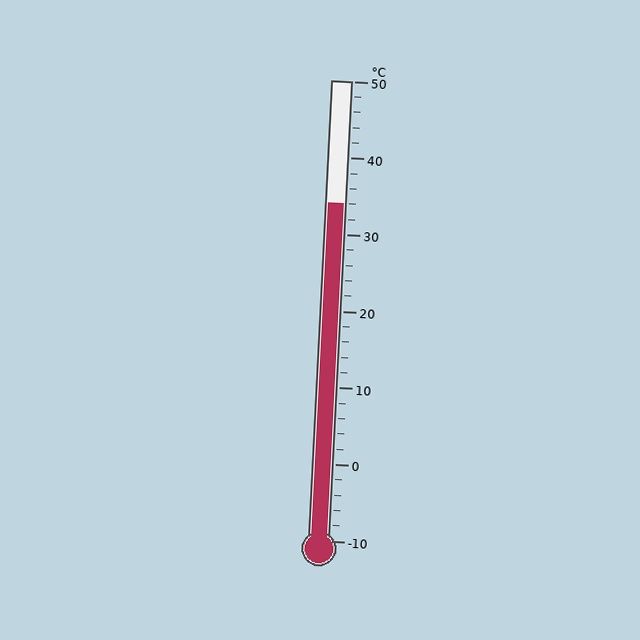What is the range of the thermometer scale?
The thermometer scale ranges from -10°C to 50°C.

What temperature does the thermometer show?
The thermometer shows approximately 34°C.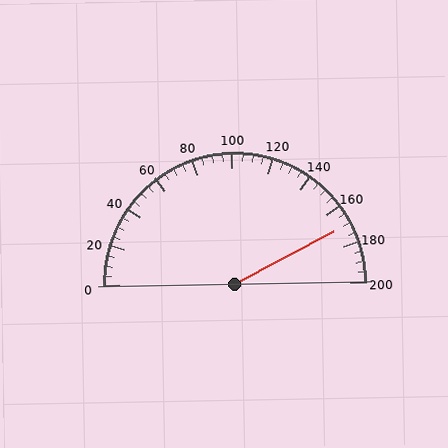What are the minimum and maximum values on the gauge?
The gauge ranges from 0 to 200.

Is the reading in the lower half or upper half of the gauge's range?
The reading is in the upper half of the range (0 to 200).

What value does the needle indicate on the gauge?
The needle indicates approximately 170.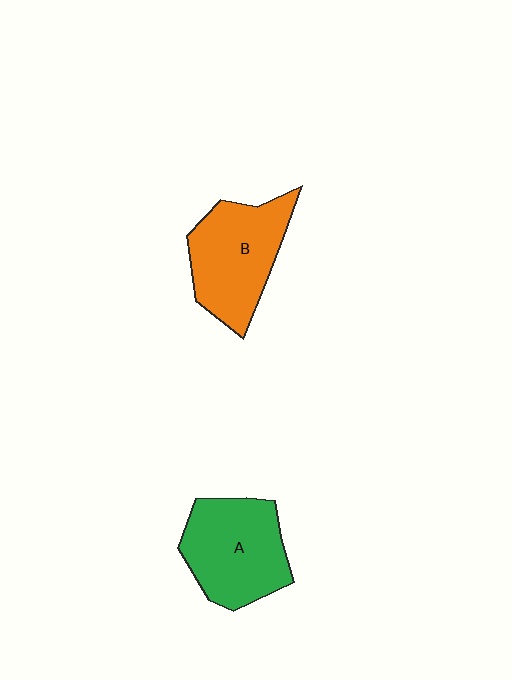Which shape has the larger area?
Shape A (green).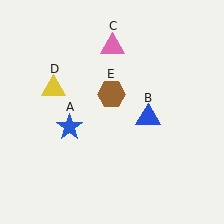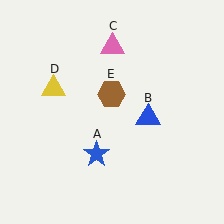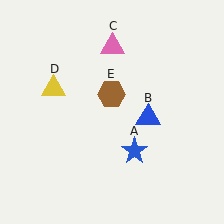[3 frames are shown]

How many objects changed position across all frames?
1 object changed position: blue star (object A).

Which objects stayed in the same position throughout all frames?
Blue triangle (object B) and pink triangle (object C) and yellow triangle (object D) and brown hexagon (object E) remained stationary.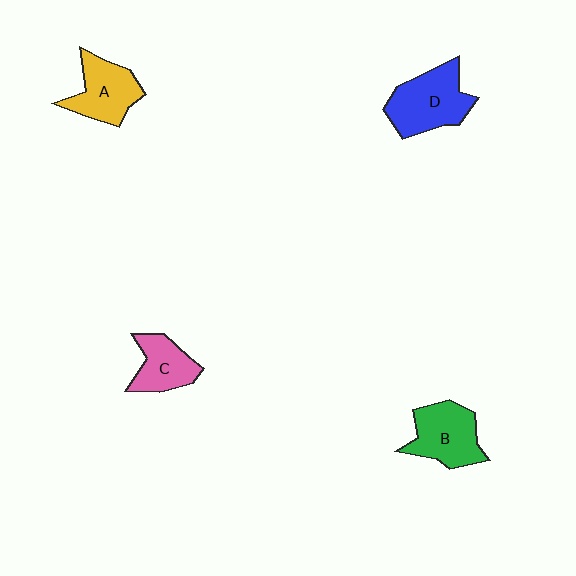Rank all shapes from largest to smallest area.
From largest to smallest: D (blue), B (green), A (yellow), C (pink).